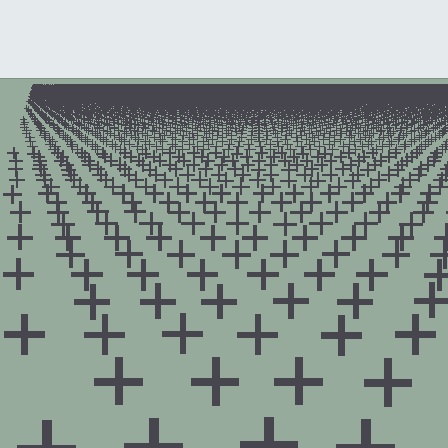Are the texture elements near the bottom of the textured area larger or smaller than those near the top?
Larger. Near the bottom, elements are closer to the viewer and appear at a bigger on-screen size.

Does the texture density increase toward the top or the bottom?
Density increases toward the top.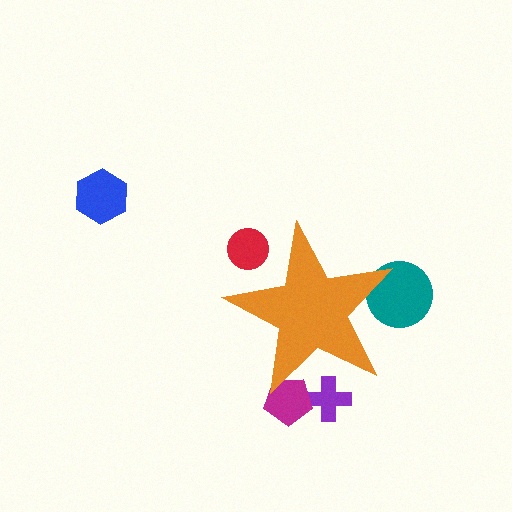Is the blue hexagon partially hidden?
No, the blue hexagon is fully visible.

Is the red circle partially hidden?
Yes, the red circle is partially hidden behind the orange star.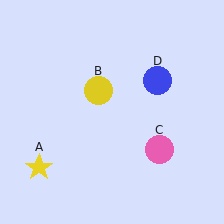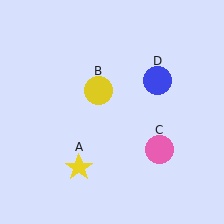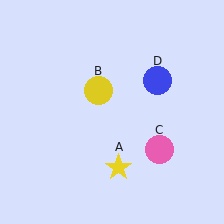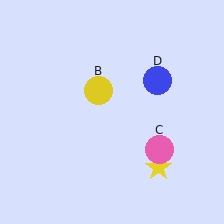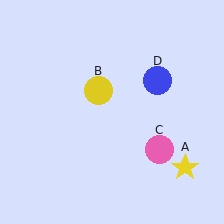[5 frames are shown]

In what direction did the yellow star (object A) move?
The yellow star (object A) moved right.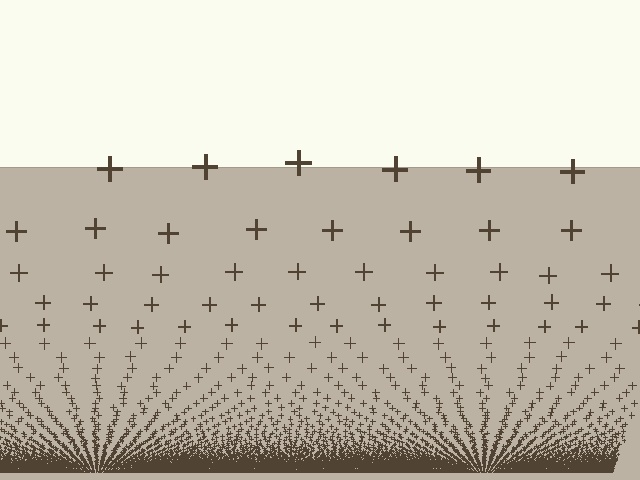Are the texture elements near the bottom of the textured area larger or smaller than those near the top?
Smaller. The gradient is inverted — elements near the bottom are smaller and denser.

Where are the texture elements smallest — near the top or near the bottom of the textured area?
Near the bottom.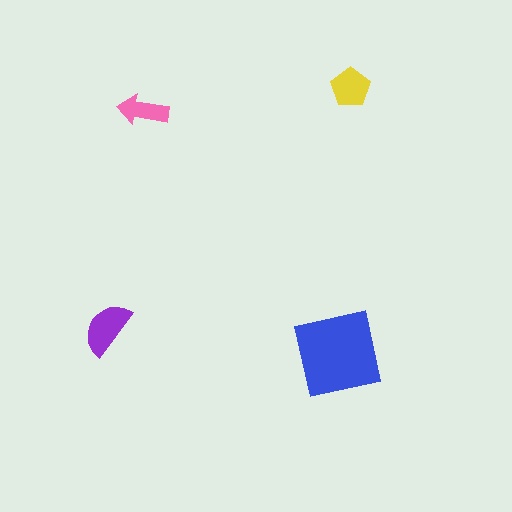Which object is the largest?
The blue square.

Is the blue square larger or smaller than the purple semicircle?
Larger.